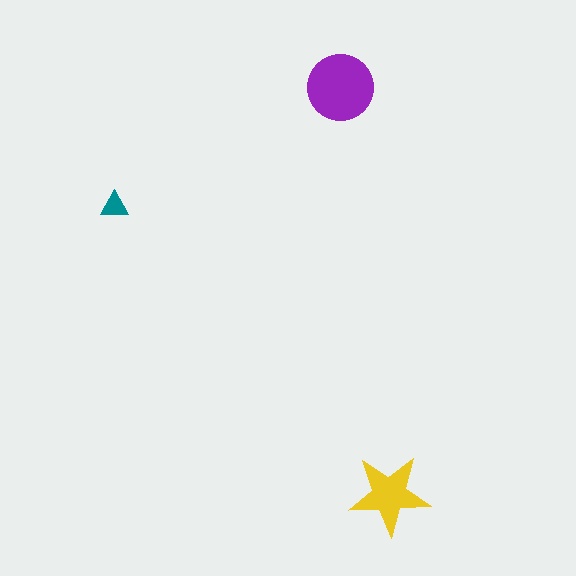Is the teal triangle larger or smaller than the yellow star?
Smaller.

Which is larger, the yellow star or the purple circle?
The purple circle.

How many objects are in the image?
There are 3 objects in the image.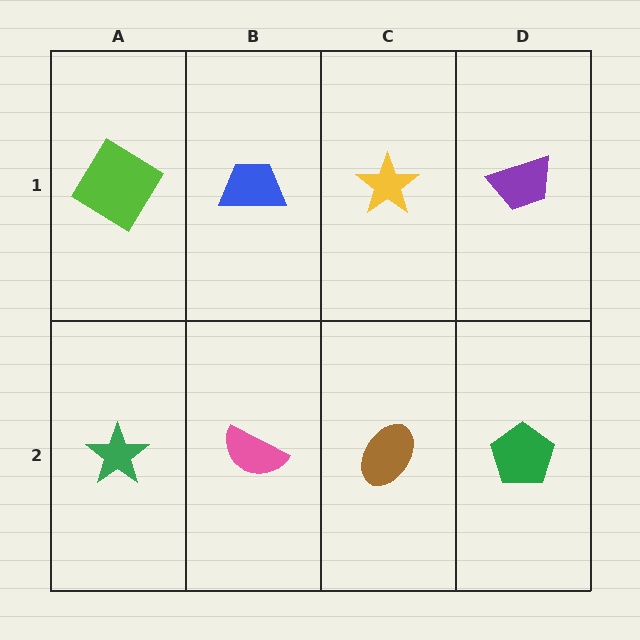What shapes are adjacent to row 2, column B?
A blue trapezoid (row 1, column B), a green star (row 2, column A), a brown ellipse (row 2, column C).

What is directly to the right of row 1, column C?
A purple trapezoid.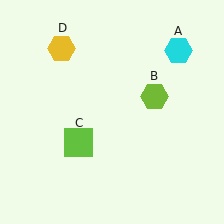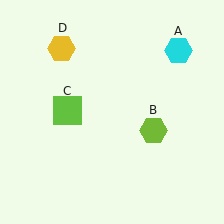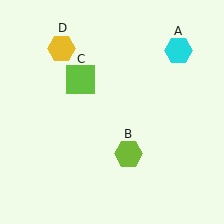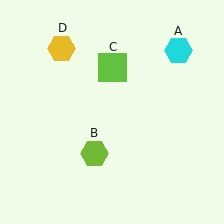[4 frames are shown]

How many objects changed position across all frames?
2 objects changed position: lime hexagon (object B), lime square (object C).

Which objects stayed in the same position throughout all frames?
Cyan hexagon (object A) and yellow hexagon (object D) remained stationary.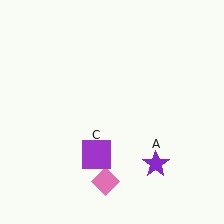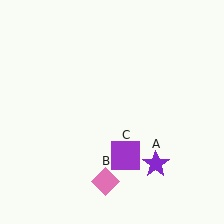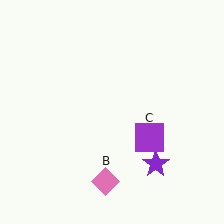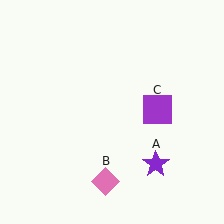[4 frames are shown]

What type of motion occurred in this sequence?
The purple square (object C) rotated counterclockwise around the center of the scene.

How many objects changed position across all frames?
1 object changed position: purple square (object C).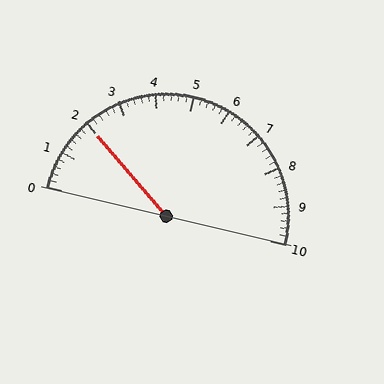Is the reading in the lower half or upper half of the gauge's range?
The reading is in the lower half of the range (0 to 10).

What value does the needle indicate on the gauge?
The needle indicates approximately 2.0.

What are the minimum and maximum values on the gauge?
The gauge ranges from 0 to 10.